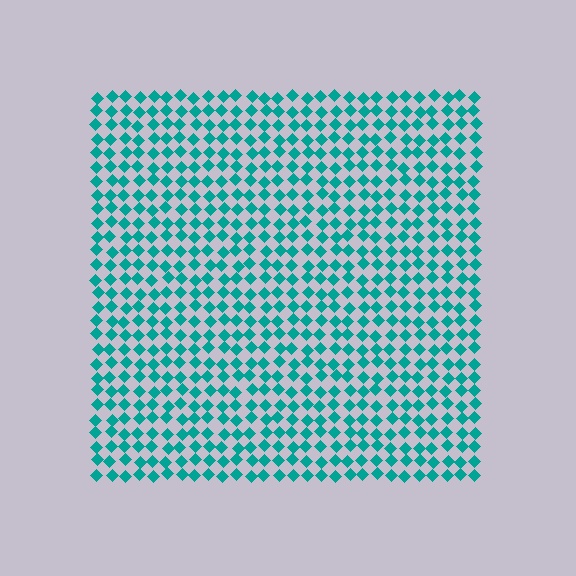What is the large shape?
The large shape is a square.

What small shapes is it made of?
It is made of small diamonds.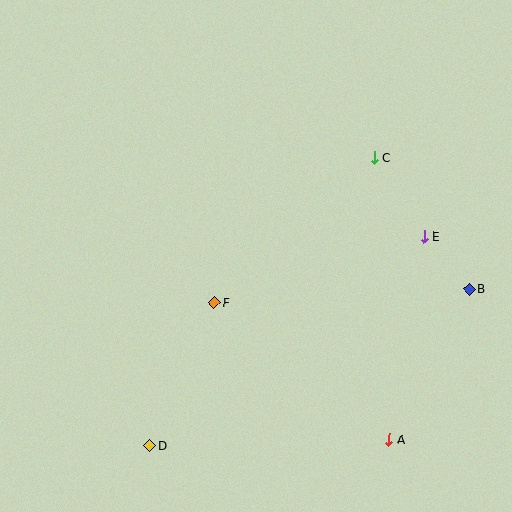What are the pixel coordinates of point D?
Point D is at (150, 445).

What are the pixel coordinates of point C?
Point C is at (374, 158).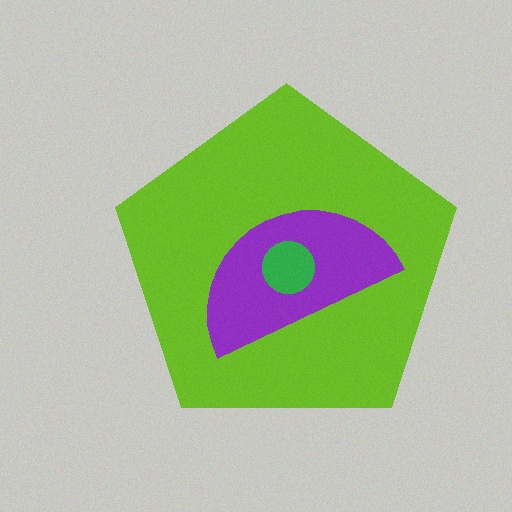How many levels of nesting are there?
3.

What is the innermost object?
The green circle.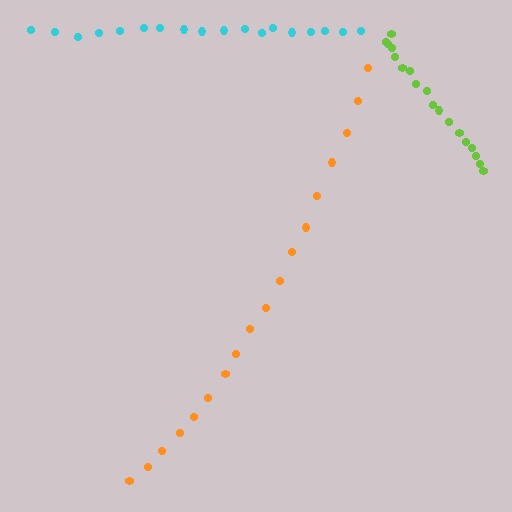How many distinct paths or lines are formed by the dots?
There are 3 distinct paths.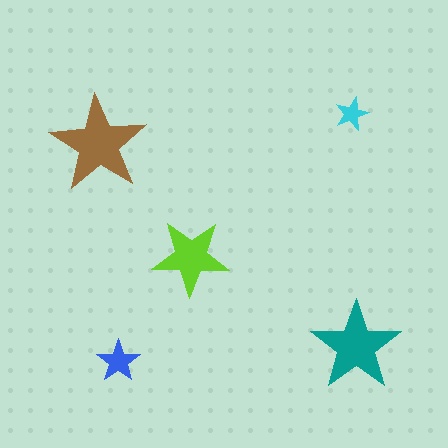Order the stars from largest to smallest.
the brown one, the teal one, the lime one, the blue one, the cyan one.